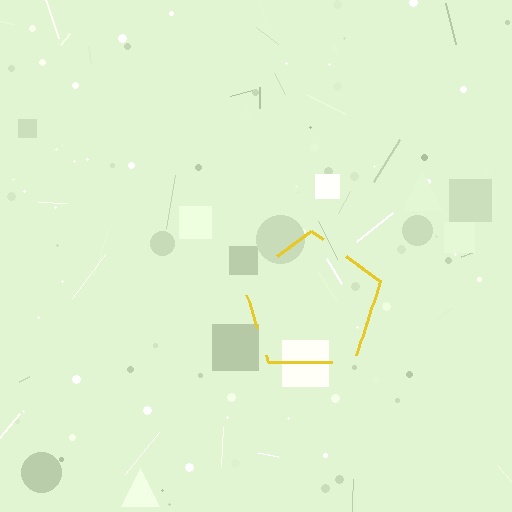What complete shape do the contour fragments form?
The contour fragments form a pentagon.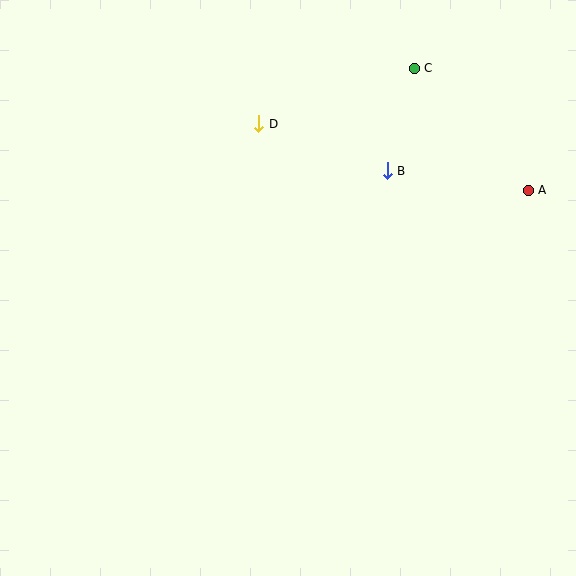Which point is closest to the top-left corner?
Point D is closest to the top-left corner.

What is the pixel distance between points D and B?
The distance between D and B is 137 pixels.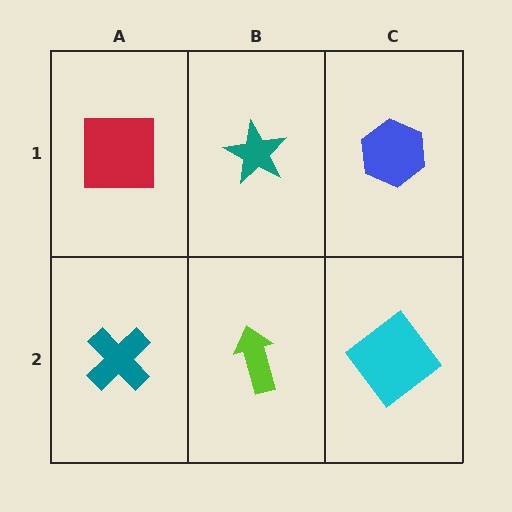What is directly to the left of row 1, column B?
A red square.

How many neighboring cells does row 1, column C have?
2.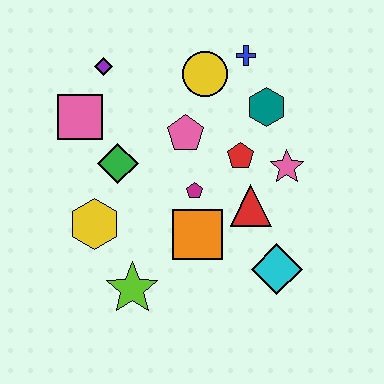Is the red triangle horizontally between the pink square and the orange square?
No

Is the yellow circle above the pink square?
Yes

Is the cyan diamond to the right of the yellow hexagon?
Yes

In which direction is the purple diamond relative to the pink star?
The purple diamond is to the left of the pink star.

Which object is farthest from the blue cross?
The lime star is farthest from the blue cross.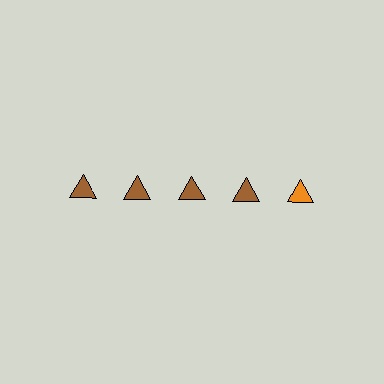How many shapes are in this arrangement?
There are 5 shapes arranged in a grid pattern.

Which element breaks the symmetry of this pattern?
The orange triangle in the top row, rightmost column breaks the symmetry. All other shapes are brown triangles.